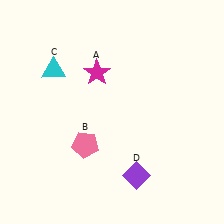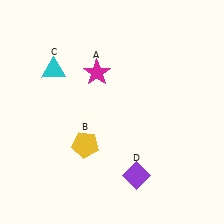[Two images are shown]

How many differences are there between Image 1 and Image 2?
There is 1 difference between the two images.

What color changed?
The pentagon (B) changed from pink in Image 1 to yellow in Image 2.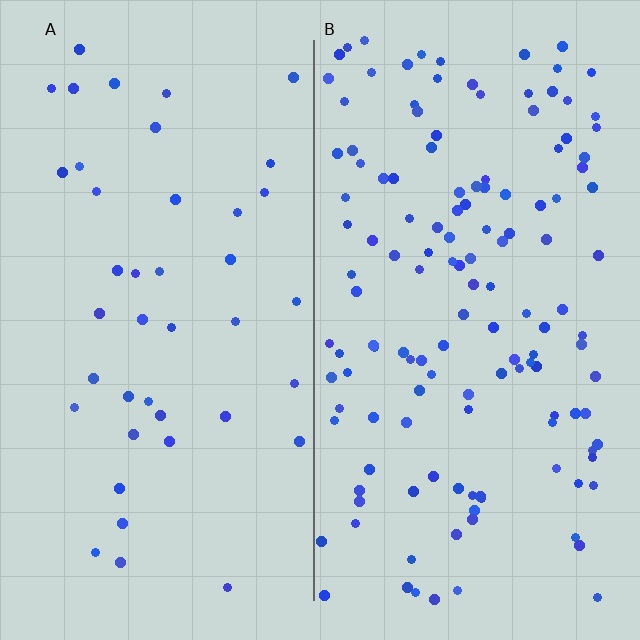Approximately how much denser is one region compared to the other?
Approximately 3.3× — region B over region A.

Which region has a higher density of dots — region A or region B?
B (the right).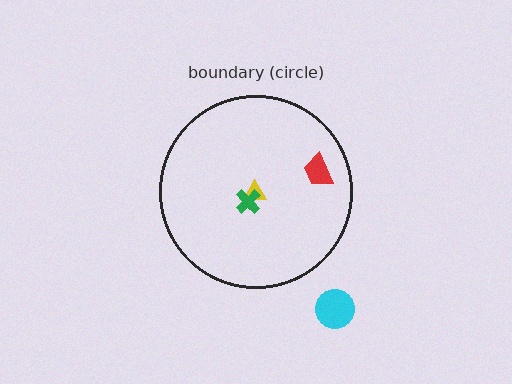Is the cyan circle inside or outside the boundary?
Outside.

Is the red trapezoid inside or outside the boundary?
Inside.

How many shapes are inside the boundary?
3 inside, 1 outside.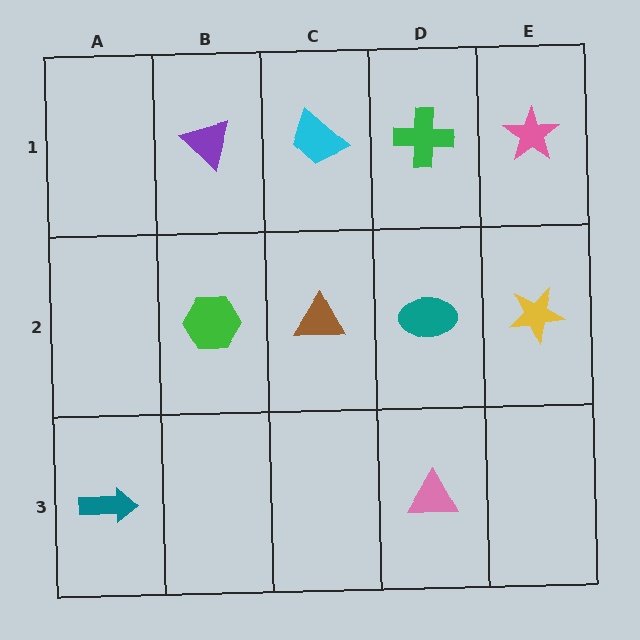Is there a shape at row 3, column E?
No, that cell is empty.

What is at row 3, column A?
A teal arrow.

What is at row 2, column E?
A yellow star.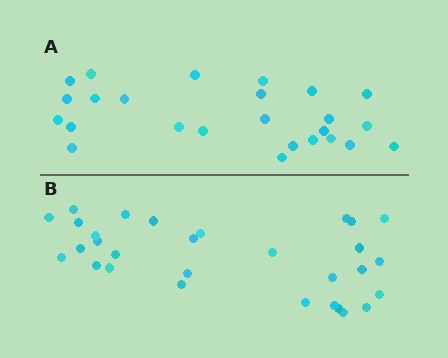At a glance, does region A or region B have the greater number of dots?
Region B (the bottom region) has more dots.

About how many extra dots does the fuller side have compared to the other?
Region B has about 5 more dots than region A.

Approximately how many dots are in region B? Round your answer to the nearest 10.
About 30 dots.